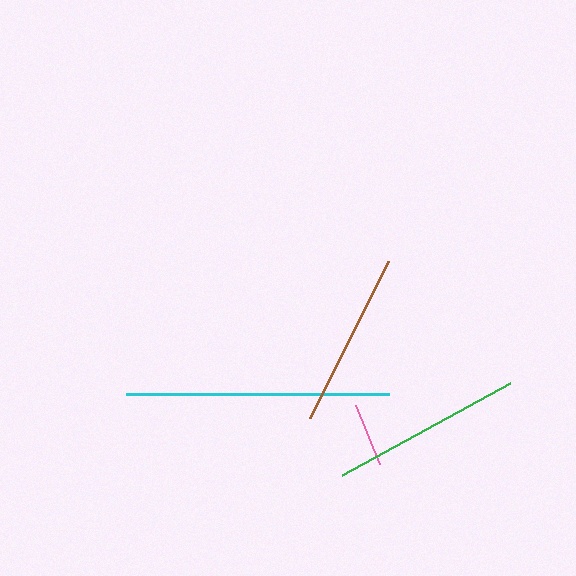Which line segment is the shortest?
The pink line is the shortest at approximately 63 pixels.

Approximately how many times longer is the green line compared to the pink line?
The green line is approximately 3.0 times the length of the pink line.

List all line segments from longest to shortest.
From longest to shortest: cyan, green, brown, pink.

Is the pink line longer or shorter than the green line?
The green line is longer than the pink line.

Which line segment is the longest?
The cyan line is the longest at approximately 263 pixels.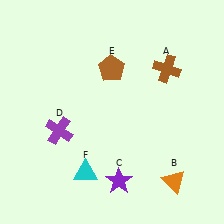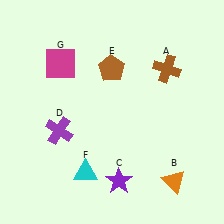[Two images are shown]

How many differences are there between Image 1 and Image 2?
There is 1 difference between the two images.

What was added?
A magenta square (G) was added in Image 2.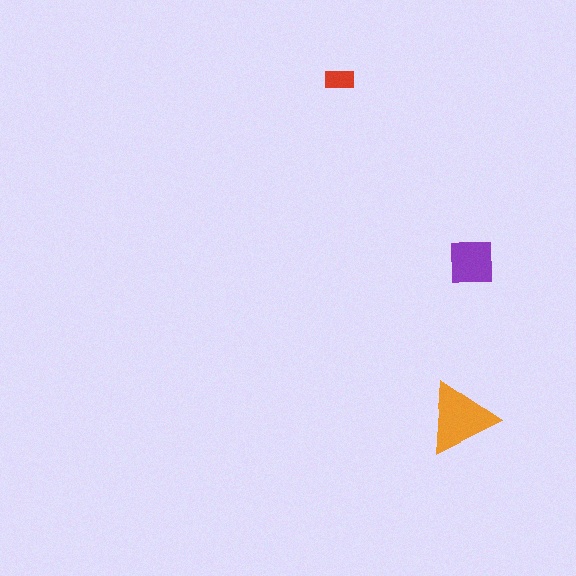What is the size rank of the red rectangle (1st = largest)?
3rd.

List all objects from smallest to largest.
The red rectangle, the purple square, the orange triangle.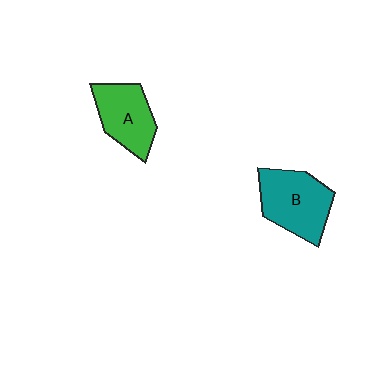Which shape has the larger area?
Shape B (teal).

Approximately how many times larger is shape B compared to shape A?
Approximately 1.2 times.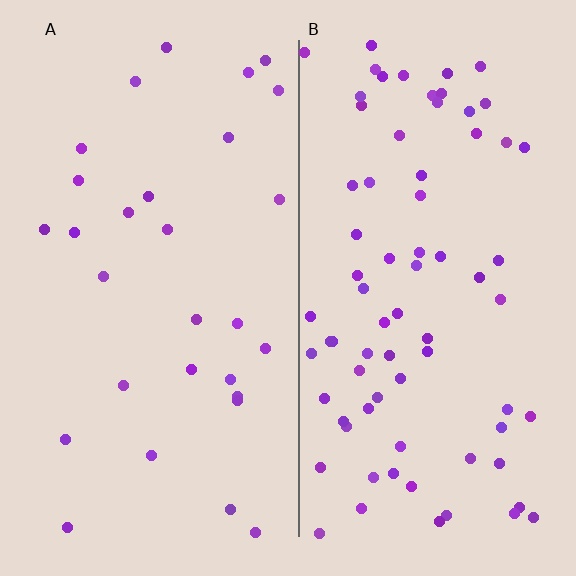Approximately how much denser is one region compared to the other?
Approximately 2.6× — region B over region A.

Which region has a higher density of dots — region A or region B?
B (the right).